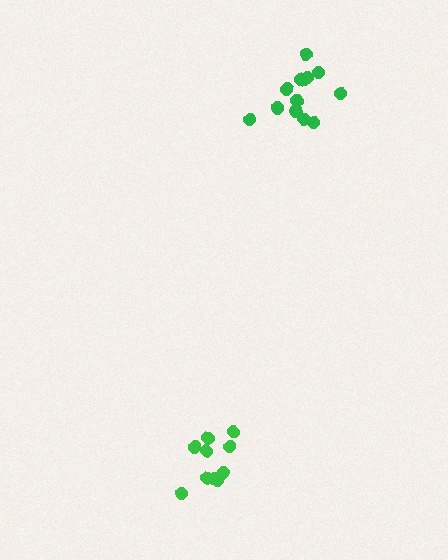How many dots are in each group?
Group 1: 10 dots, Group 2: 13 dots (23 total).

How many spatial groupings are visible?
There are 2 spatial groupings.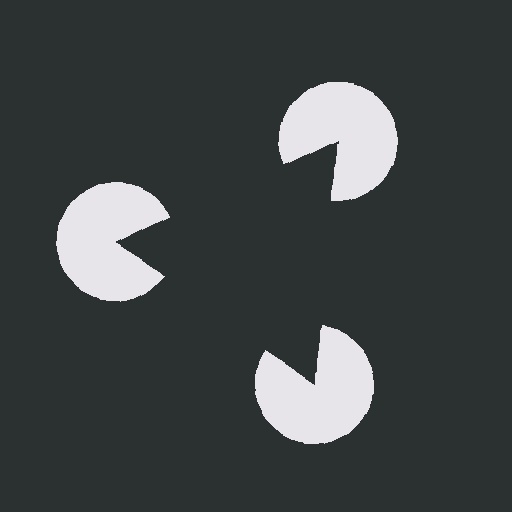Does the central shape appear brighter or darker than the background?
It typically appears slightly darker than the background, even though no actual brightness change is drawn.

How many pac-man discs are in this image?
There are 3 — one at each vertex of the illusory triangle.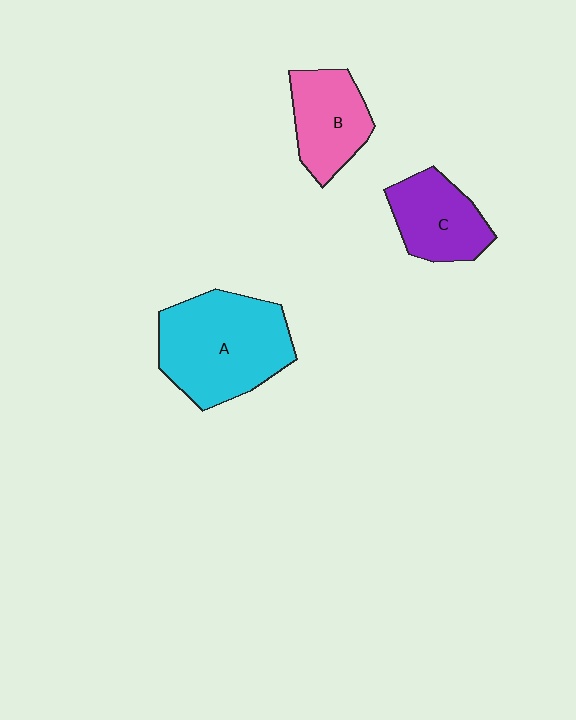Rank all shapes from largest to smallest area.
From largest to smallest: A (cyan), B (pink), C (purple).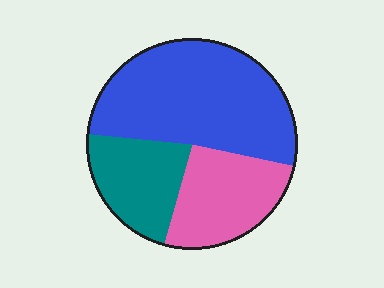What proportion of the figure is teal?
Teal covers 22% of the figure.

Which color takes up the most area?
Blue, at roughly 50%.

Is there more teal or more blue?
Blue.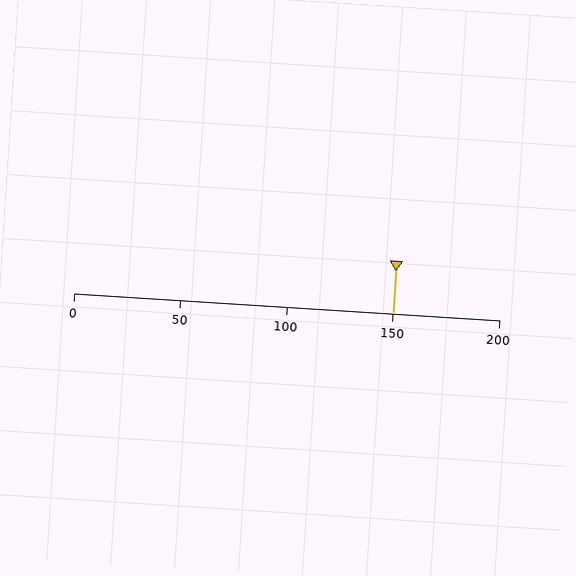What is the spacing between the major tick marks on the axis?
The major ticks are spaced 50 apart.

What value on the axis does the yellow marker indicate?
The marker indicates approximately 150.